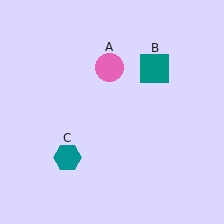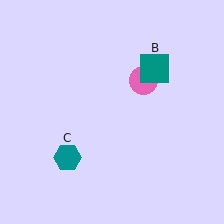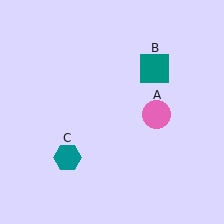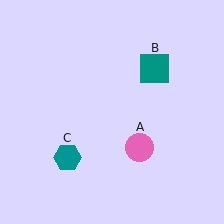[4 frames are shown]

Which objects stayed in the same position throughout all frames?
Teal square (object B) and teal hexagon (object C) remained stationary.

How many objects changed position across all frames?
1 object changed position: pink circle (object A).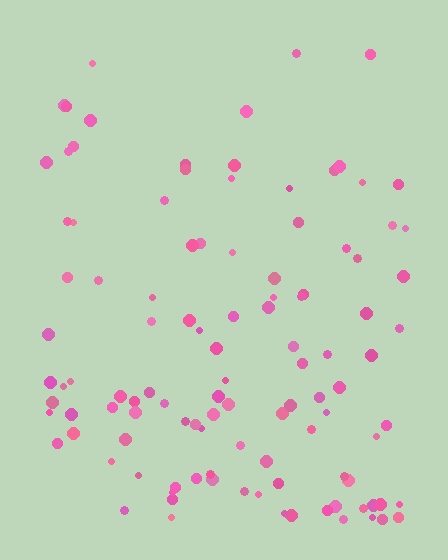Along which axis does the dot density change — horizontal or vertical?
Vertical.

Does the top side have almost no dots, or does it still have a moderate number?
Still a moderate number, just noticeably fewer than the bottom.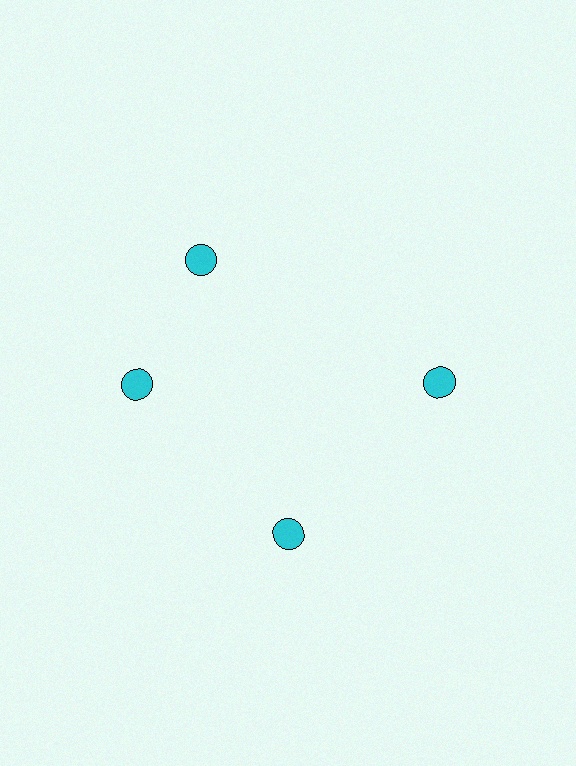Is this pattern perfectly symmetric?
No. The 4 cyan circles are arranged in a ring, but one element near the 12 o'clock position is rotated out of alignment along the ring, breaking the 4-fold rotational symmetry.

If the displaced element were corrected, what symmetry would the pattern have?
It would have 4-fold rotational symmetry — the pattern would map onto itself every 90 degrees.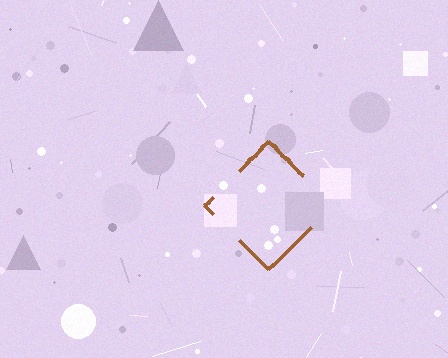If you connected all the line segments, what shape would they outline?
They would outline a diamond.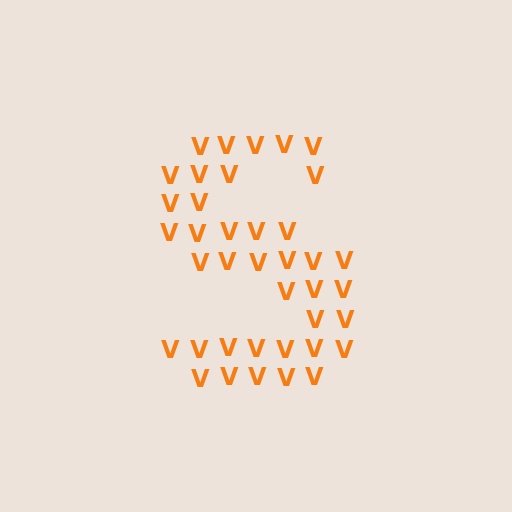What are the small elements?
The small elements are letter V's.